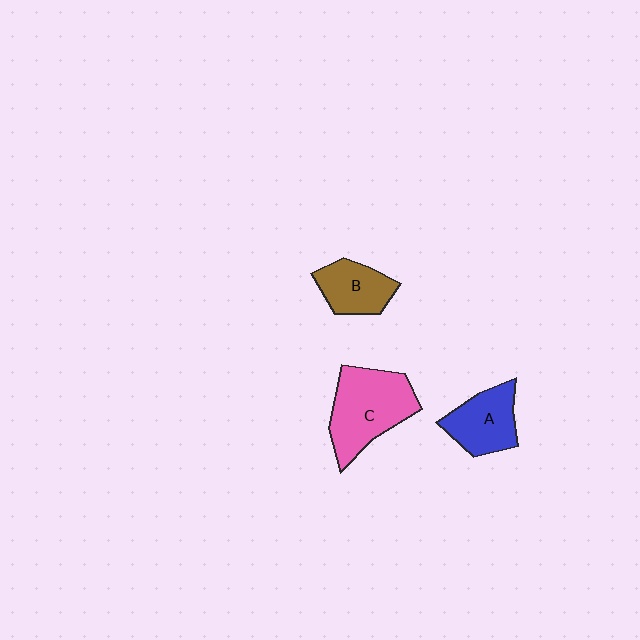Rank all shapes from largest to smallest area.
From largest to smallest: C (pink), A (blue), B (brown).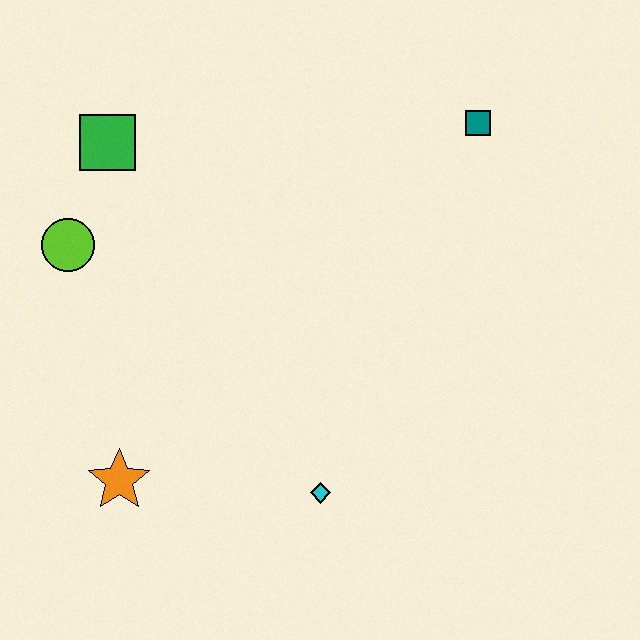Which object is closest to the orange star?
The cyan diamond is closest to the orange star.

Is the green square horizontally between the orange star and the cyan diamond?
No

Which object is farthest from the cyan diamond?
The green square is farthest from the cyan diamond.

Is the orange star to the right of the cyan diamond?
No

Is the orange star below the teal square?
Yes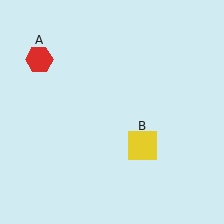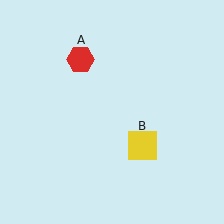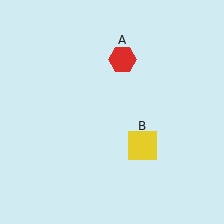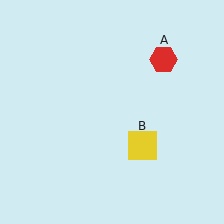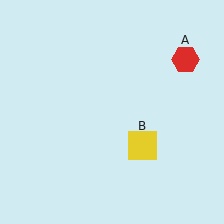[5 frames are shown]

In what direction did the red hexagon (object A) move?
The red hexagon (object A) moved right.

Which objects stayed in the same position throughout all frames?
Yellow square (object B) remained stationary.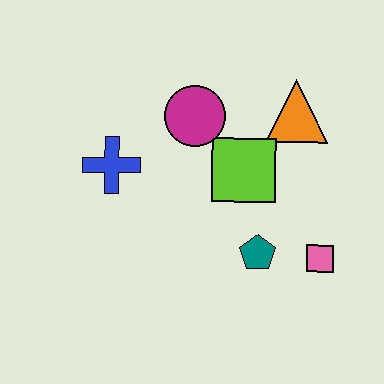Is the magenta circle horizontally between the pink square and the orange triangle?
No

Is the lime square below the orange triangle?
Yes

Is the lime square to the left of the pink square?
Yes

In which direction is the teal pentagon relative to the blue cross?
The teal pentagon is to the right of the blue cross.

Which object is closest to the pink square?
The teal pentagon is closest to the pink square.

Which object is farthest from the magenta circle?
The pink square is farthest from the magenta circle.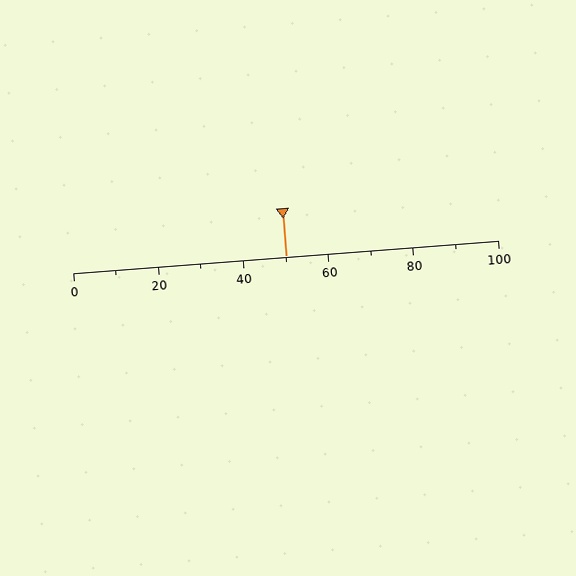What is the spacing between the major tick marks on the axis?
The major ticks are spaced 20 apart.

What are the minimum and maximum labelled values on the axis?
The axis runs from 0 to 100.